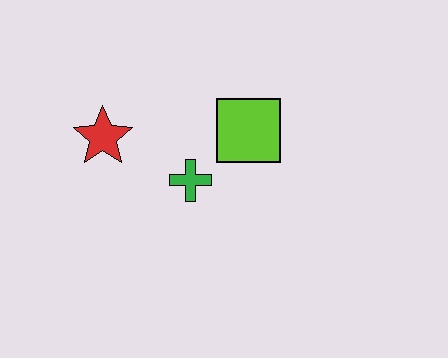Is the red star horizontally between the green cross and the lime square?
No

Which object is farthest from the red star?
The lime square is farthest from the red star.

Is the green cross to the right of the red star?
Yes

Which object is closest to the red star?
The green cross is closest to the red star.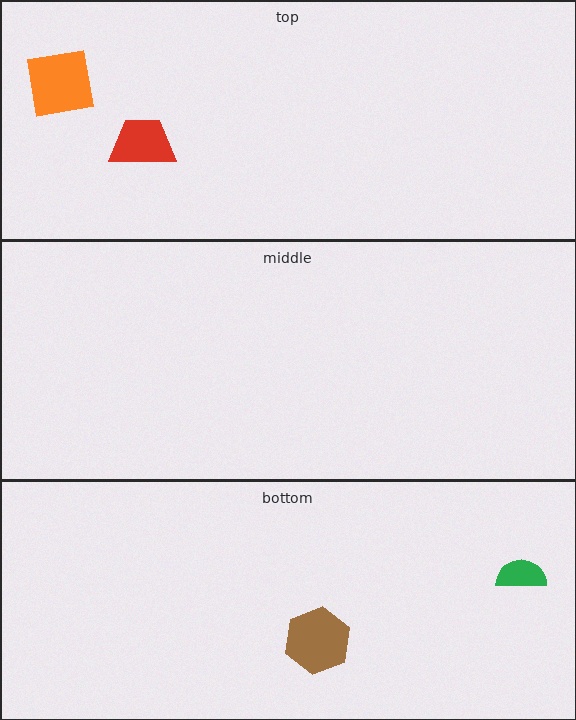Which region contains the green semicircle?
The bottom region.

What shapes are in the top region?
The orange square, the red trapezoid.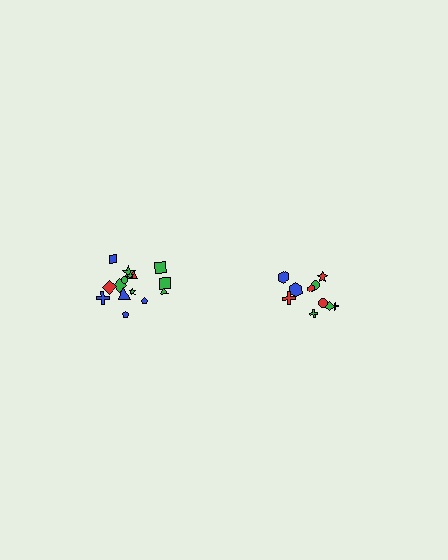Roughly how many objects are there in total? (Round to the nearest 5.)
Roughly 25 objects in total.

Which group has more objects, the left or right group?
The left group.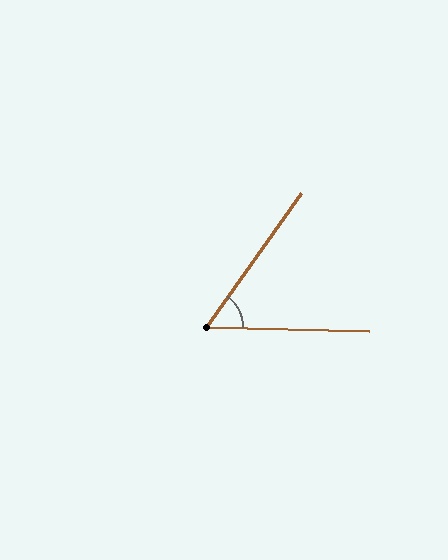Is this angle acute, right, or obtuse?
It is acute.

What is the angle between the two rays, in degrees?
Approximately 56 degrees.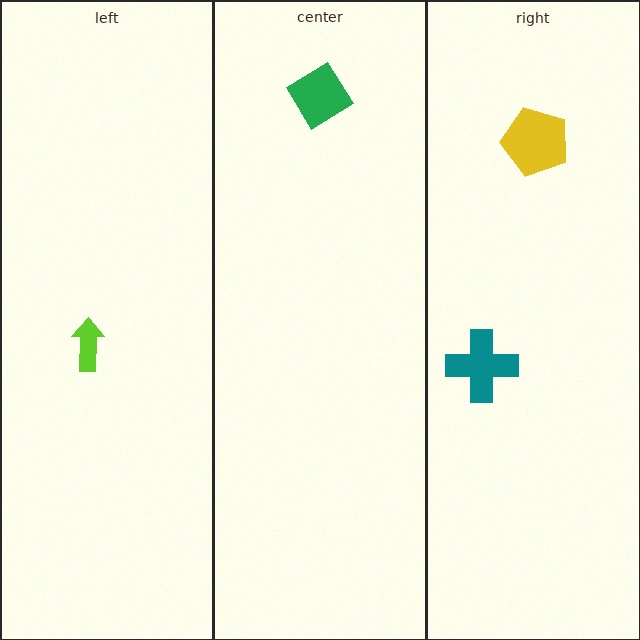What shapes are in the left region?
The lime arrow.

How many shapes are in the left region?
1.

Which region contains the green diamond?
The center region.